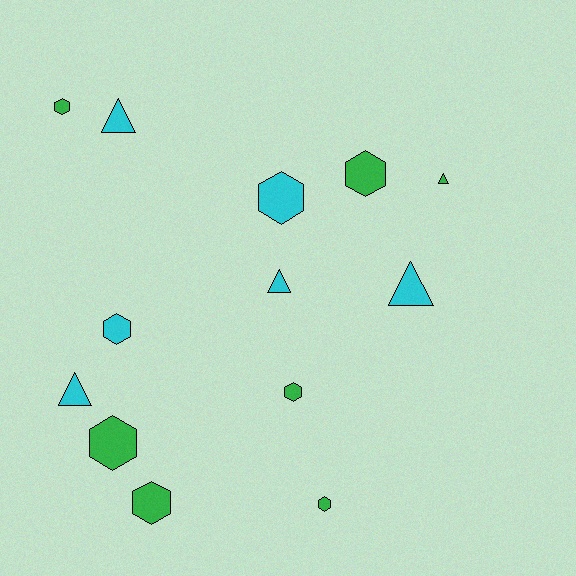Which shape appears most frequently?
Hexagon, with 8 objects.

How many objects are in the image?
There are 13 objects.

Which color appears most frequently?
Green, with 7 objects.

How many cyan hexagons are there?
There are 2 cyan hexagons.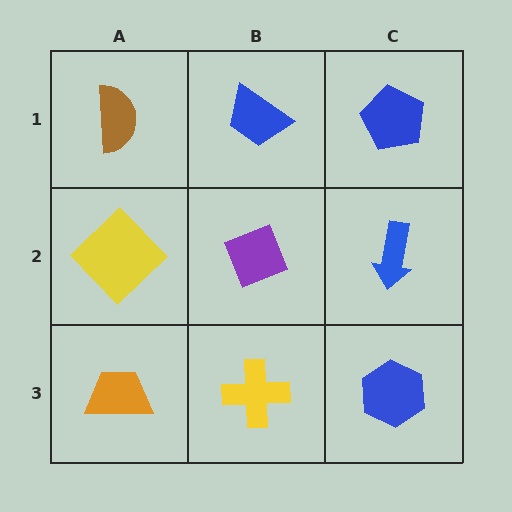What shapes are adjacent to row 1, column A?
A yellow diamond (row 2, column A), a blue trapezoid (row 1, column B).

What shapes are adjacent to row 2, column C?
A blue pentagon (row 1, column C), a blue hexagon (row 3, column C), a purple diamond (row 2, column B).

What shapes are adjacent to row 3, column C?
A blue arrow (row 2, column C), a yellow cross (row 3, column B).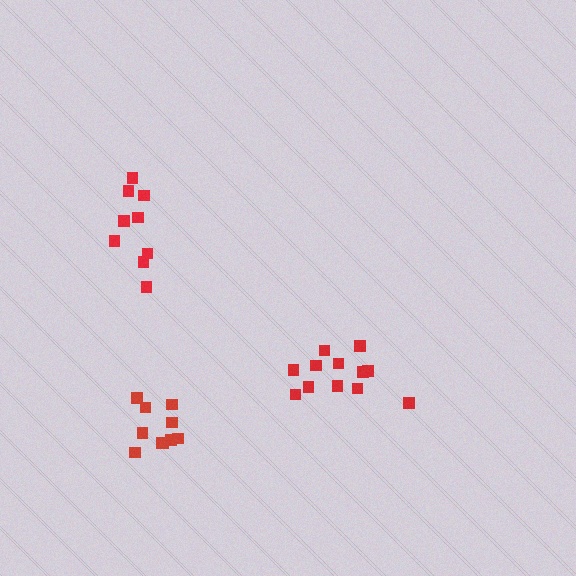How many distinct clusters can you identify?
There are 3 distinct clusters.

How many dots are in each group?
Group 1: 9 dots, Group 2: 12 dots, Group 3: 10 dots (31 total).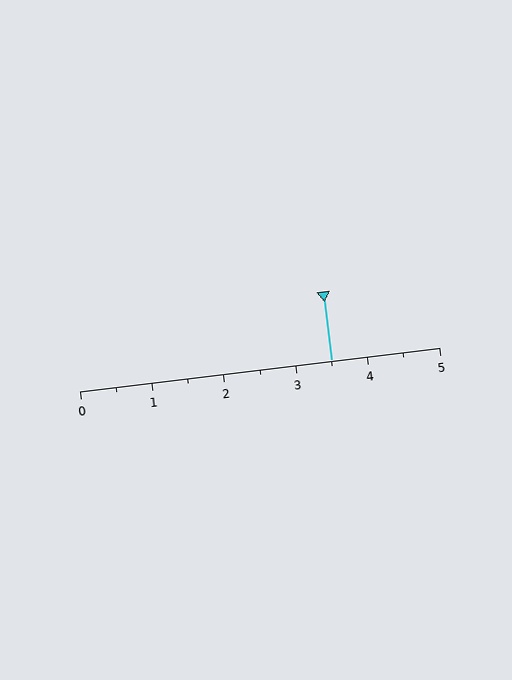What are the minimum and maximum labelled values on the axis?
The axis runs from 0 to 5.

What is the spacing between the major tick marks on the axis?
The major ticks are spaced 1 apart.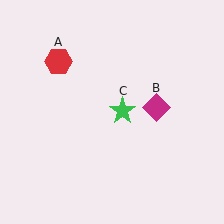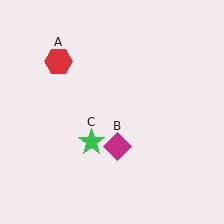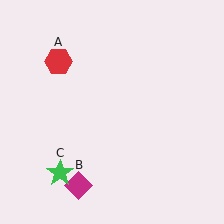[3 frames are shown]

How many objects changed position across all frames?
2 objects changed position: magenta diamond (object B), green star (object C).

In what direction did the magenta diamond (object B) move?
The magenta diamond (object B) moved down and to the left.